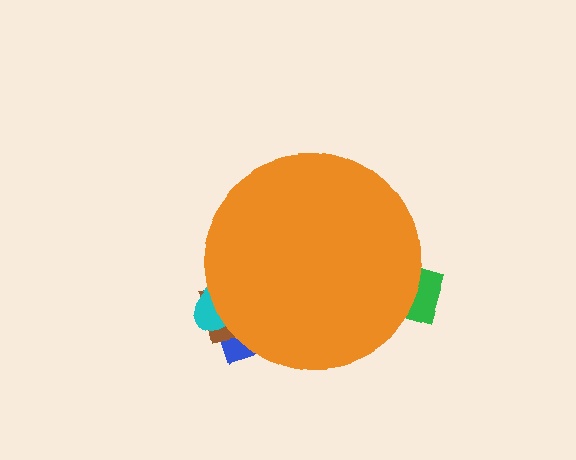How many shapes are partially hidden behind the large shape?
4 shapes are partially hidden.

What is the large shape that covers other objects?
An orange circle.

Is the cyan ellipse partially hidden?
Yes, the cyan ellipse is partially hidden behind the orange circle.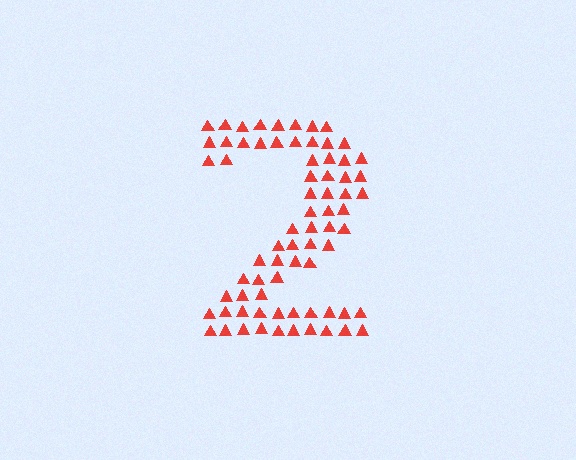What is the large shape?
The large shape is the digit 2.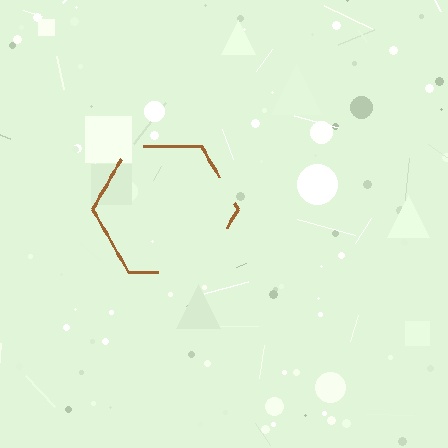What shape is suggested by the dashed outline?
The dashed outline suggests a hexagon.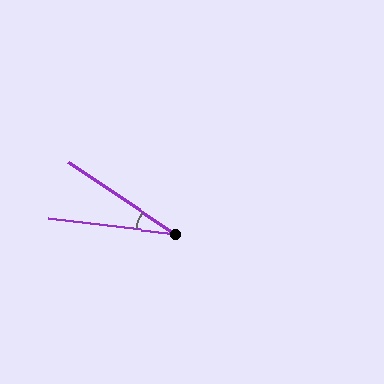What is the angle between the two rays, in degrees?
Approximately 27 degrees.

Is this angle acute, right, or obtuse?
It is acute.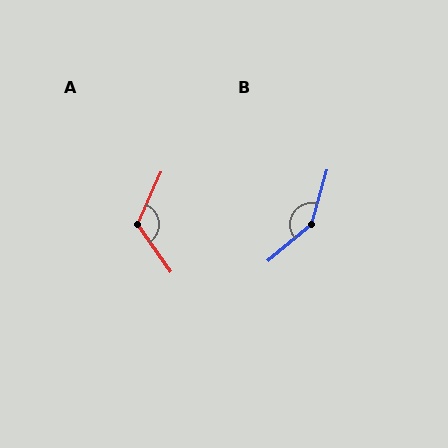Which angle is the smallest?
A, at approximately 121 degrees.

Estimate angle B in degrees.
Approximately 147 degrees.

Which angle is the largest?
B, at approximately 147 degrees.